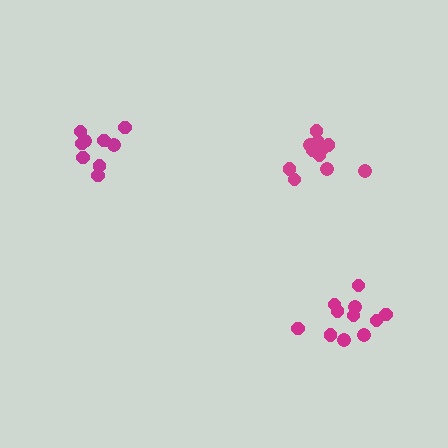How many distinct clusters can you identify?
There are 3 distinct clusters.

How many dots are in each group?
Group 1: 11 dots, Group 2: 9 dots, Group 3: 12 dots (32 total).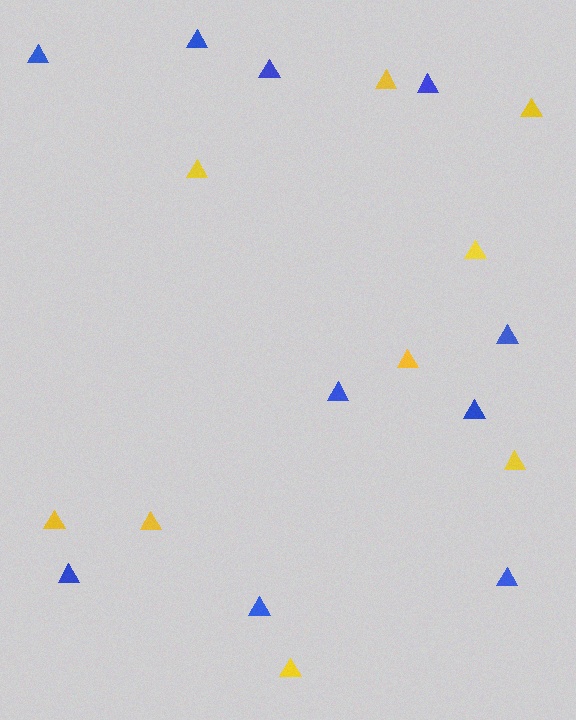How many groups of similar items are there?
There are 2 groups: one group of blue triangles (10) and one group of yellow triangles (9).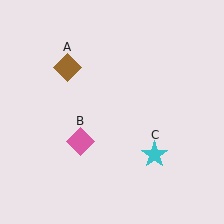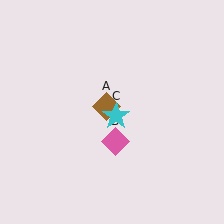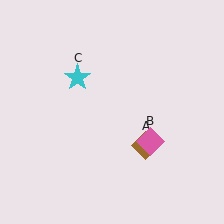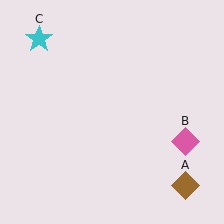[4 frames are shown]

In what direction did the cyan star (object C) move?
The cyan star (object C) moved up and to the left.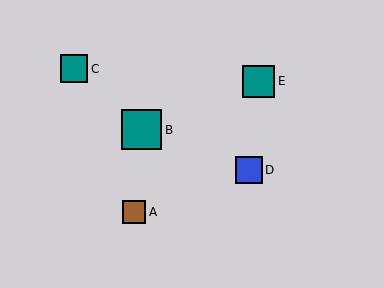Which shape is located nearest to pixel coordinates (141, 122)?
The teal square (labeled B) at (142, 130) is nearest to that location.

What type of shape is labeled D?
Shape D is a blue square.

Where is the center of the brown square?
The center of the brown square is at (134, 212).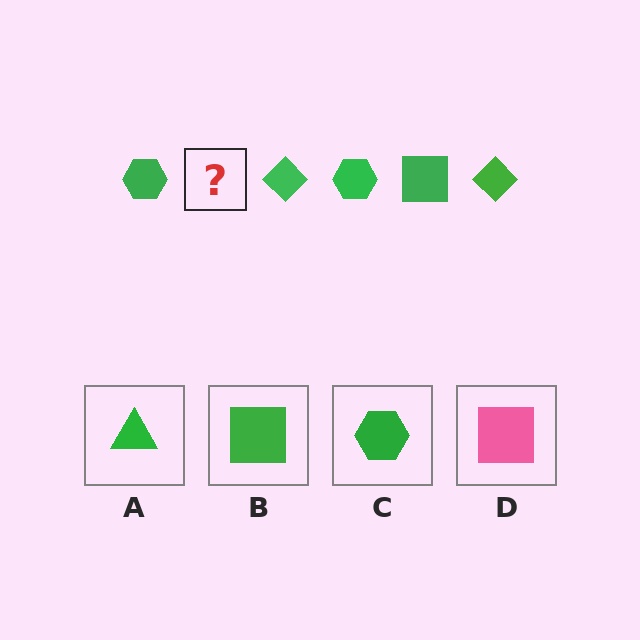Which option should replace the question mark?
Option B.